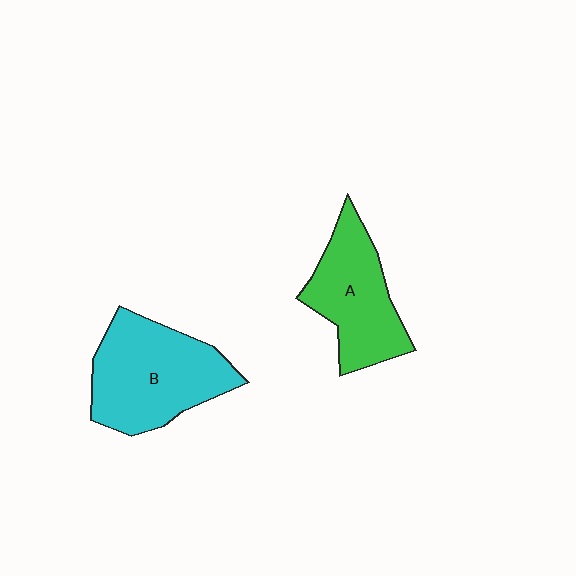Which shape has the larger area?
Shape B (cyan).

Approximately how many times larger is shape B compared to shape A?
Approximately 1.3 times.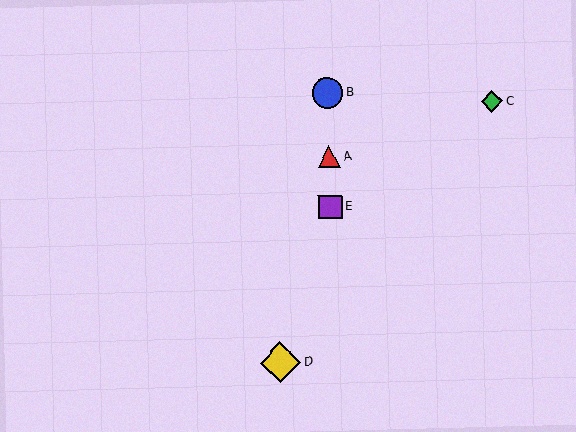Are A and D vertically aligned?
No, A is at x≈329 and D is at x≈280.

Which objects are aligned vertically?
Objects A, B, E are aligned vertically.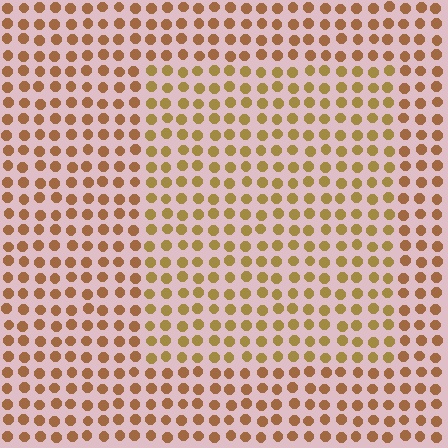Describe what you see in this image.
The image is filled with small brown elements in a uniform arrangement. A rectangle-shaped region is visible where the elements are tinted to a slightly different hue, forming a subtle color boundary.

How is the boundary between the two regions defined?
The boundary is defined purely by a slight shift in hue (about 21 degrees). Spacing, size, and orientation are identical on both sides.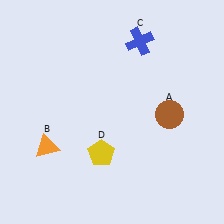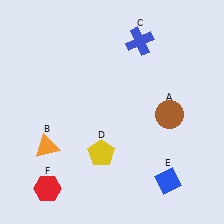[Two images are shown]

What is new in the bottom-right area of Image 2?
A blue diamond (E) was added in the bottom-right area of Image 2.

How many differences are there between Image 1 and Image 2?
There are 2 differences between the two images.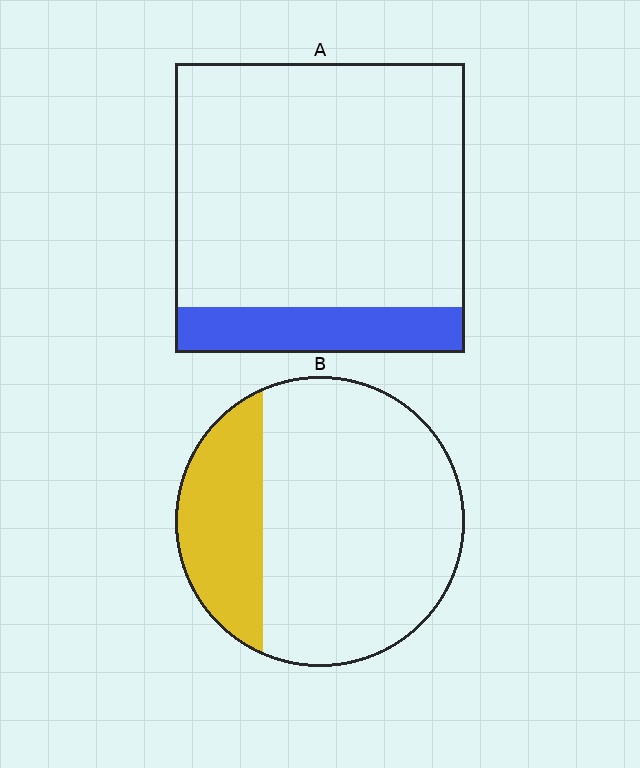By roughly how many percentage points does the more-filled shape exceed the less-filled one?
By roughly 10 percentage points (B over A).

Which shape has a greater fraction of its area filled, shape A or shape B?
Shape B.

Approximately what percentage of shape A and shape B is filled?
A is approximately 15% and B is approximately 25%.